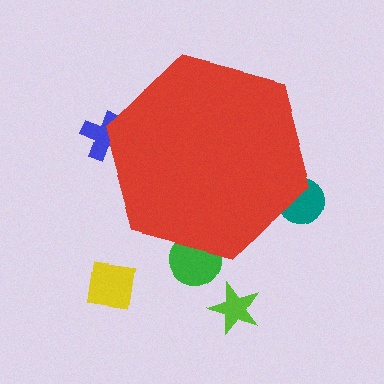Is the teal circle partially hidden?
Yes, the teal circle is partially hidden behind the red hexagon.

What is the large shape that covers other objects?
A red hexagon.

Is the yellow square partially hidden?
No, the yellow square is fully visible.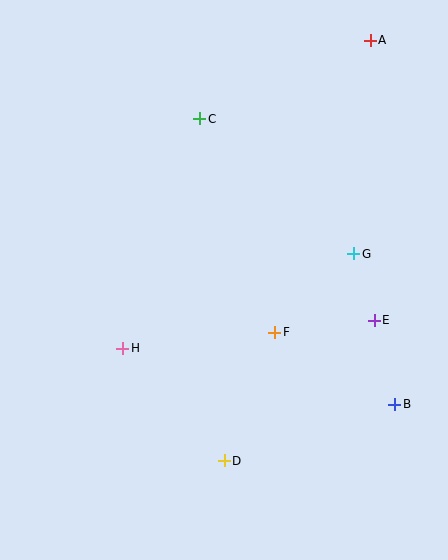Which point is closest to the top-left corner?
Point C is closest to the top-left corner.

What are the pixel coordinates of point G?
Point G is at (354, 254).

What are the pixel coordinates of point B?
Point B is at (395, 404).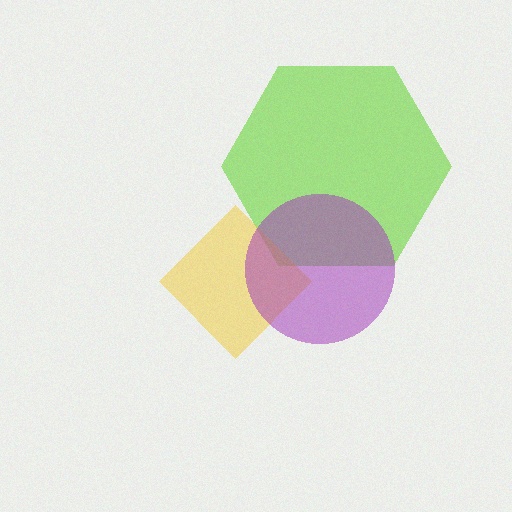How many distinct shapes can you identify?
There are 3 distinct shapes: a lime hexagon, a yellow diamond, a purple circle.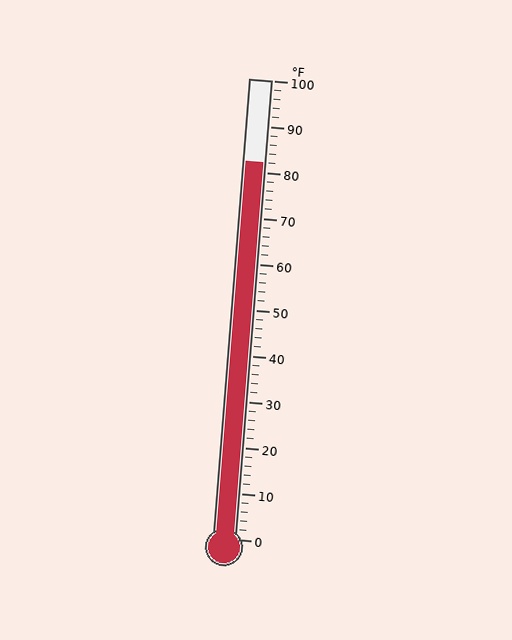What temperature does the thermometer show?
The thermometer shows approximately 82°F.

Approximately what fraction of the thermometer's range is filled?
The thermometer is filled to approximately 80% of its range.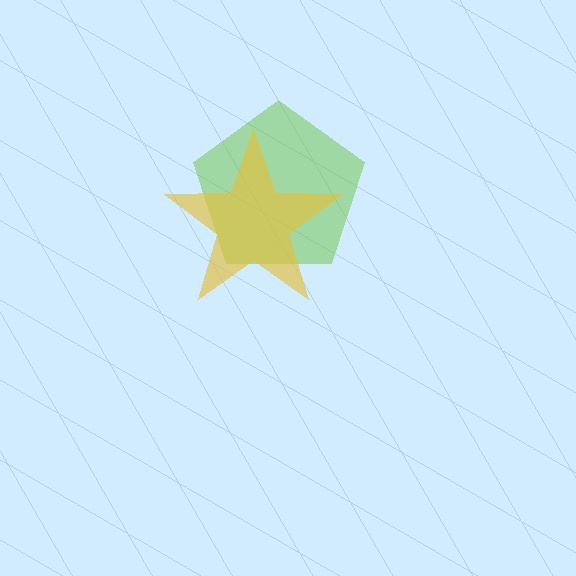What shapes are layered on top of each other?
The layered shapes are: a lime pentagon, a yellow star.